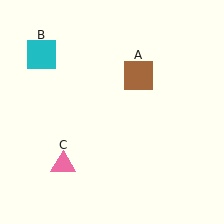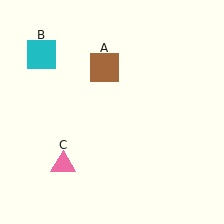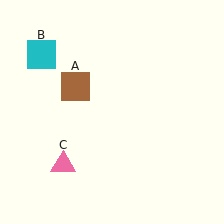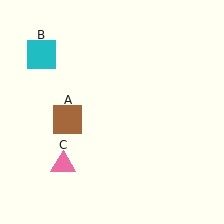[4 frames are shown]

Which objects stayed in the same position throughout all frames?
Cyan square (object B) and pink triangle (object C) remained stationary.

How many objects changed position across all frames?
1 object changed position: brown square (object A).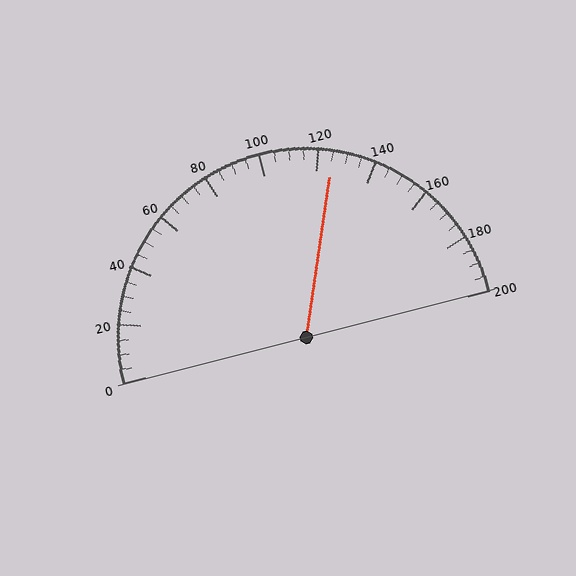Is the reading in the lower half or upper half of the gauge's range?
The reading is in the upper half of the range (0 to 200).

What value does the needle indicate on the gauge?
The needle indicates approximately 125.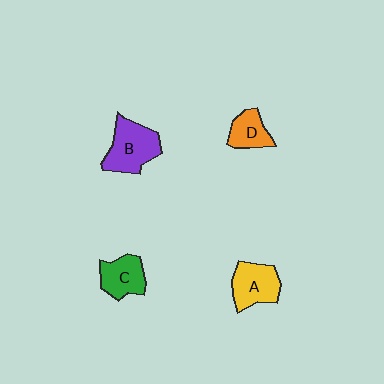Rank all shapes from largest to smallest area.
From largest to smallest: B (purple), A (yellow), C (green), D (orange).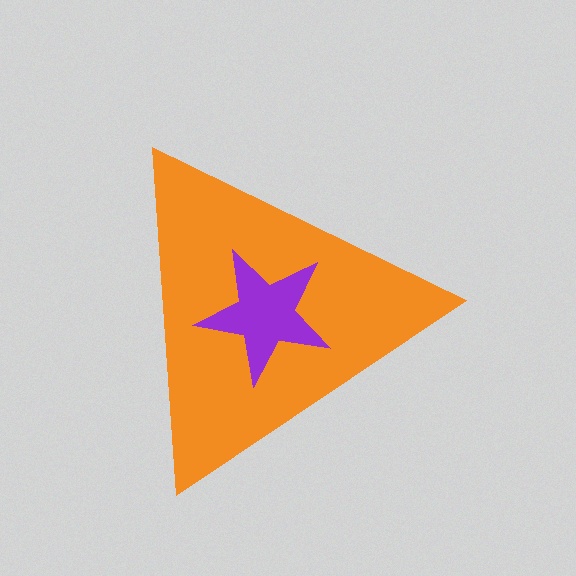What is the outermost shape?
The orange triangle.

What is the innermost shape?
The purple star.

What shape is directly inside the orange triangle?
The purple star.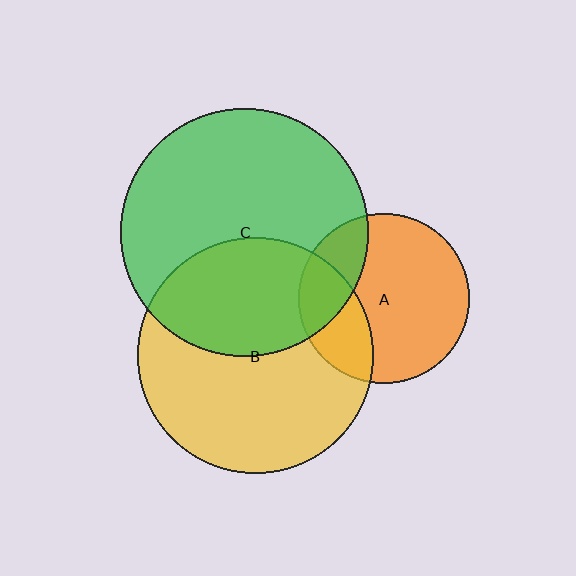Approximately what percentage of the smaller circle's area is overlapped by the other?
Approximately 25%.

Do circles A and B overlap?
Yes.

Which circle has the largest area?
Circle C (green).